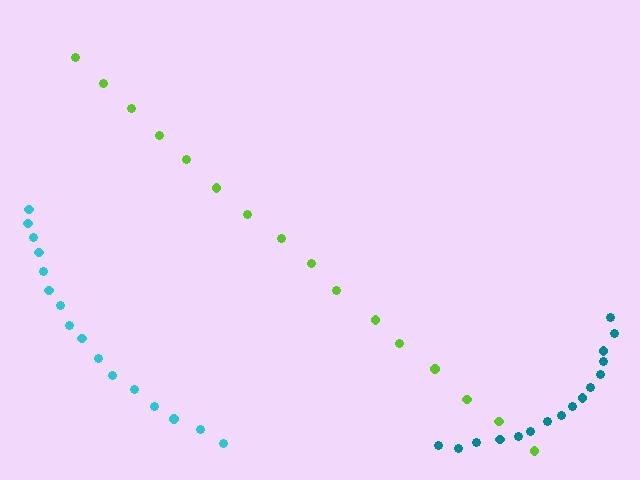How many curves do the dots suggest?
There are 3 distinct paths.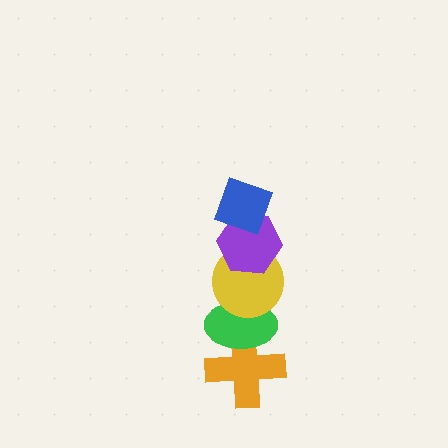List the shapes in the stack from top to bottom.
From top to bottom: the blue diamond, the purple hexagon, the yellow circle, the green ellipse, the orange cross.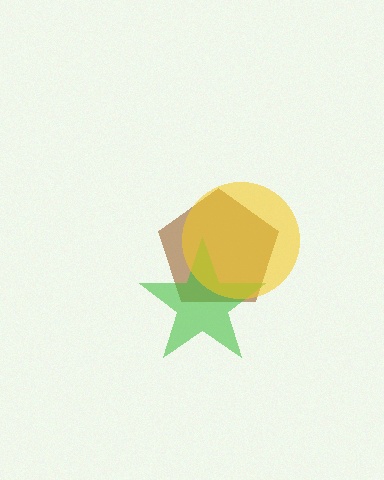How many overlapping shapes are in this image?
There are 3 overlapping shapes in the image.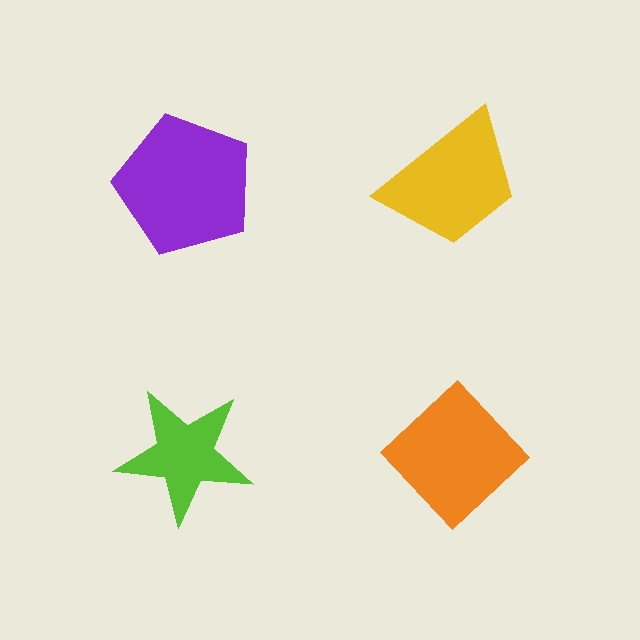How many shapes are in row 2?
2 shapes.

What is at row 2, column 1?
A lime star.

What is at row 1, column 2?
A yellow trapezoid.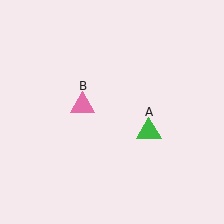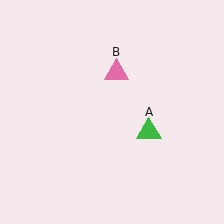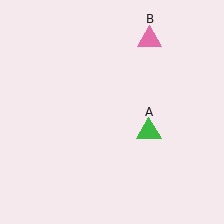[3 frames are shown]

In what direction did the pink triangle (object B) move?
The pink triangle (object B) moved up and to the right.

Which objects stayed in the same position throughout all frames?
Green triangle (object A) remained stationary.